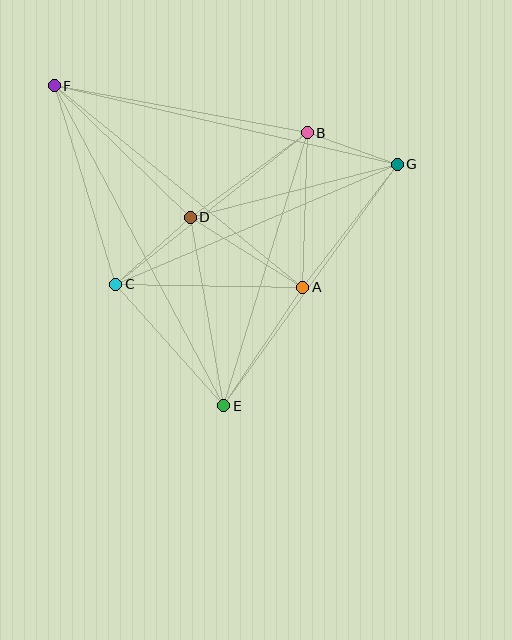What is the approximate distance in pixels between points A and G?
The distance between A and G is approximately 155 pixels.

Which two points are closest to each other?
Points B and G are closest to each other.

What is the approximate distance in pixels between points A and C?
The distance between A and C is approximately 187 pixels.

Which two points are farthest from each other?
Points E and F are farthest from each other.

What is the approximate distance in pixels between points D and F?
The distance between D and F is approximately 189 pixels.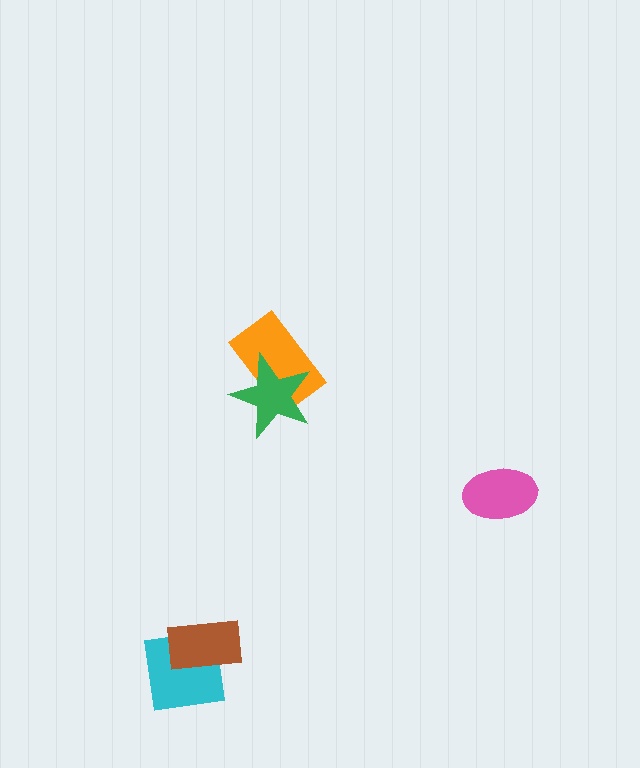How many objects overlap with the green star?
1 object overlaps with the green star.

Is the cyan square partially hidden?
Yes, it is partially covered by another shape.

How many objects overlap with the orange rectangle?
1 object overlaps with the orange rectangle.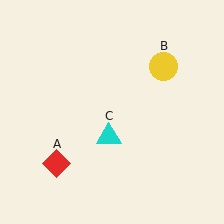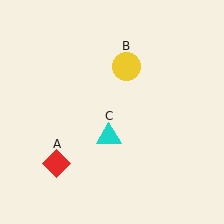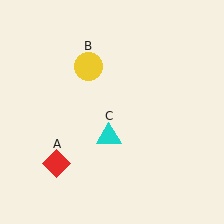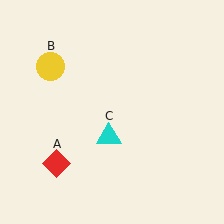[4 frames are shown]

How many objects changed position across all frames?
1 object changed position: yellow circle (object B).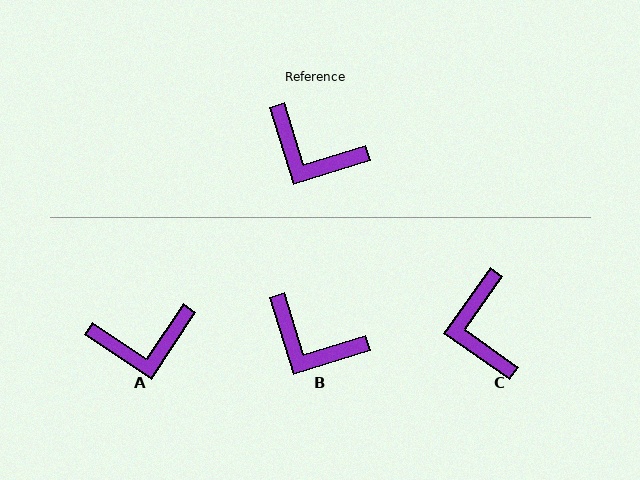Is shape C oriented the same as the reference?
No, it is off by about 52 degrees.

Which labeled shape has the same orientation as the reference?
B.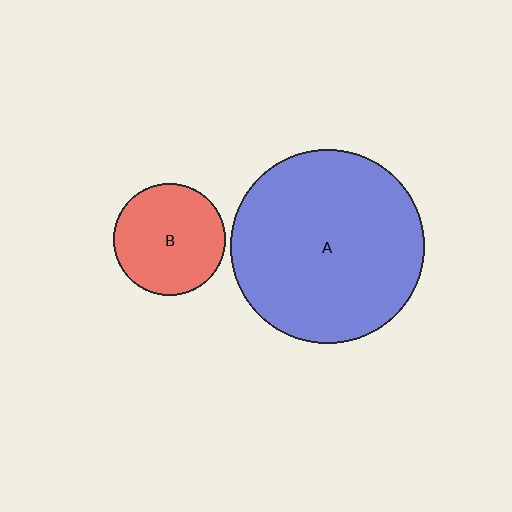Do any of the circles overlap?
No, none of the circles overlap.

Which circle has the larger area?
Circle A (blue).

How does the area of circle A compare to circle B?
Approximately 3.0 times.